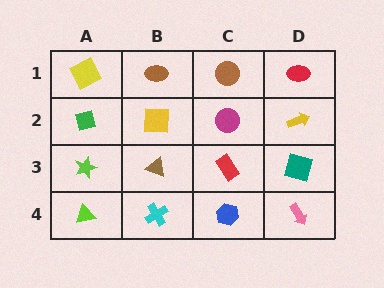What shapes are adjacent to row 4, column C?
A red rectangle (row 3, column C), a cyan cross (row 4, column B), a pink arrow (row 4, column D).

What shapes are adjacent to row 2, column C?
A brown circle (row 1, column C), a red rectangle (row 3, column C), a yellow square (row 2, column B), a yellow arrow (row 2, column D).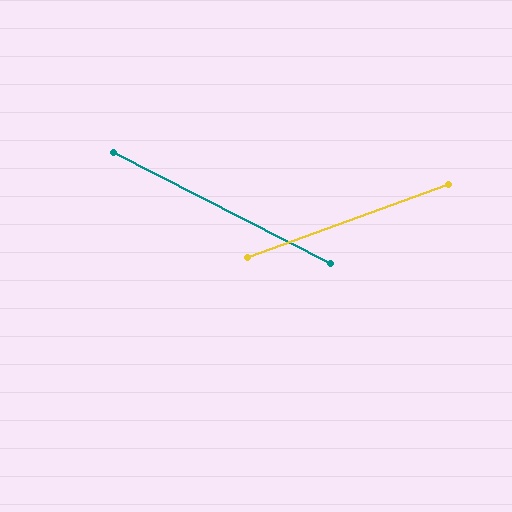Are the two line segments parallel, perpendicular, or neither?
Neither parallel nor perpendicular — they differ by about 47°.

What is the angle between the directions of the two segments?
Approximately 47 degrees.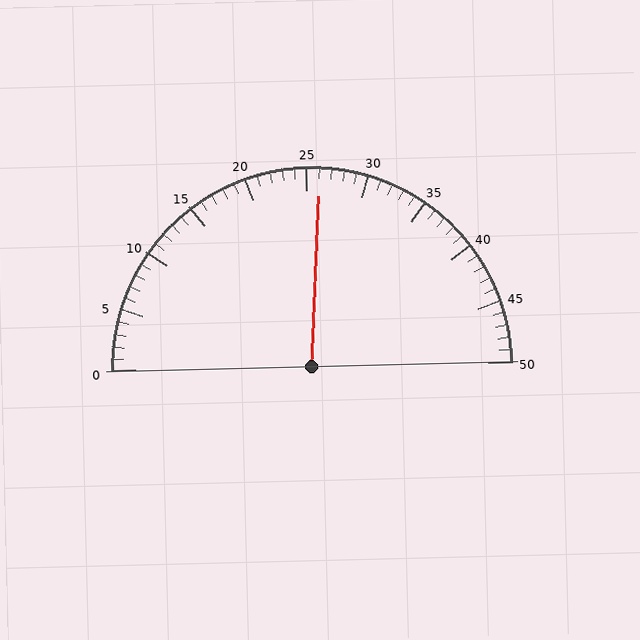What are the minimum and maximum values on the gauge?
The gauge ranges from 0 to 50.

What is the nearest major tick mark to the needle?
The nearest major tick mark is 25.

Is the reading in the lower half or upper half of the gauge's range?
The reading is in the upper half of the range (0 to 50).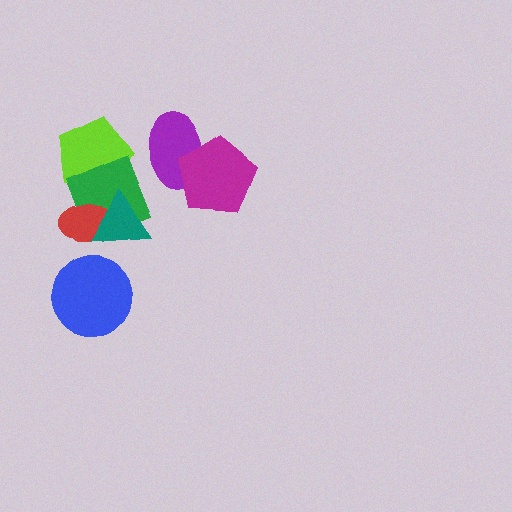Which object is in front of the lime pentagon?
The green diamond is in front of the lime pentagon.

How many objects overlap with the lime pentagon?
1 object overlaps with the lime pentagon.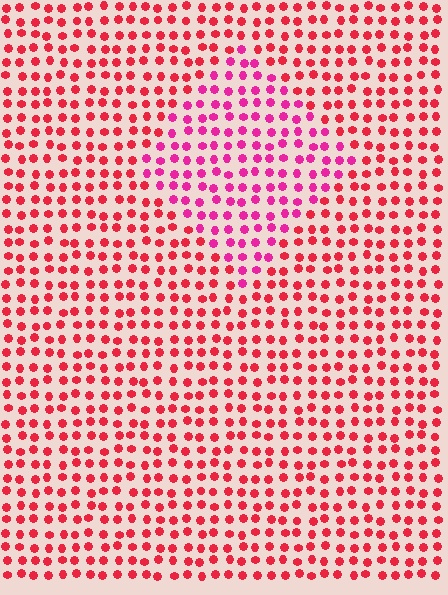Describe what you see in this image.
The image is filled with small red elements in a uniform arrangement. A diamond-shaped region is visible where the elements are tinted to a slightly different hue, forming a subtle color boundary.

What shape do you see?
I see a diamond.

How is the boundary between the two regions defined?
The boundary is defined purely by a slight shift in hue (about 30 degrees). Spacing, size, and orientation are identical on both sides.